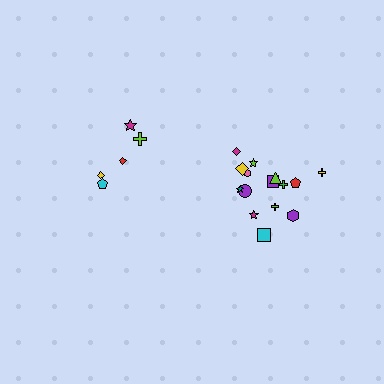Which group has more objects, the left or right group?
The right group.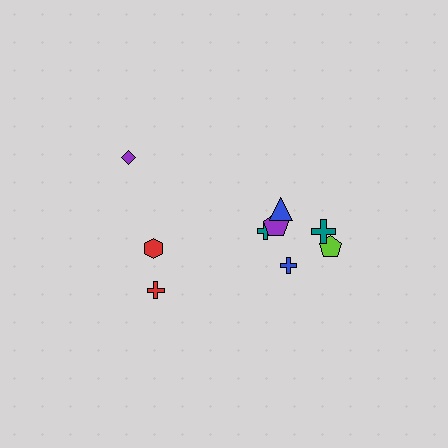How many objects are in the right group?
There are 6 objects.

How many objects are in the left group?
There are 3 objects.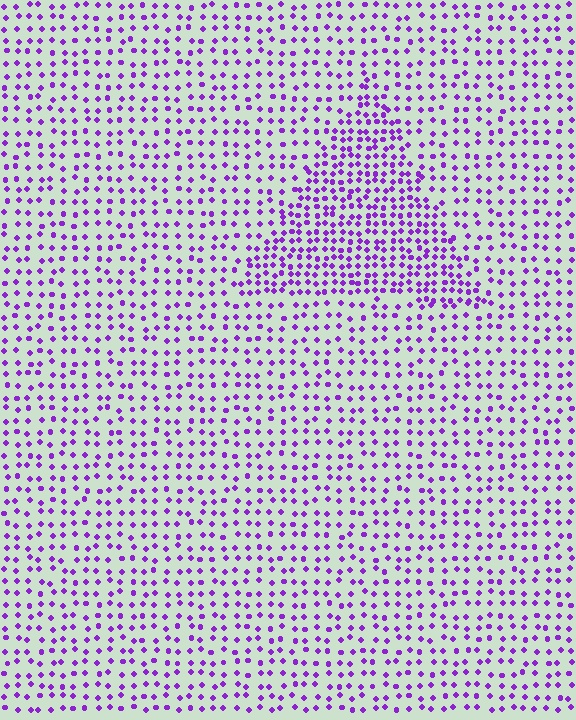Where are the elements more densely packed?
The elements are more densely packed inside the triangle boundary.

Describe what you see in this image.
The image contains small purple elements arranged at two different densities. A triangle-shaped region is visible where the elements are more densely packed than the surrounding area.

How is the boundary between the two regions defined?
The boundary is defined by a change in element density (approximately 1.9x ratio). All elements are the same color, size, and shape.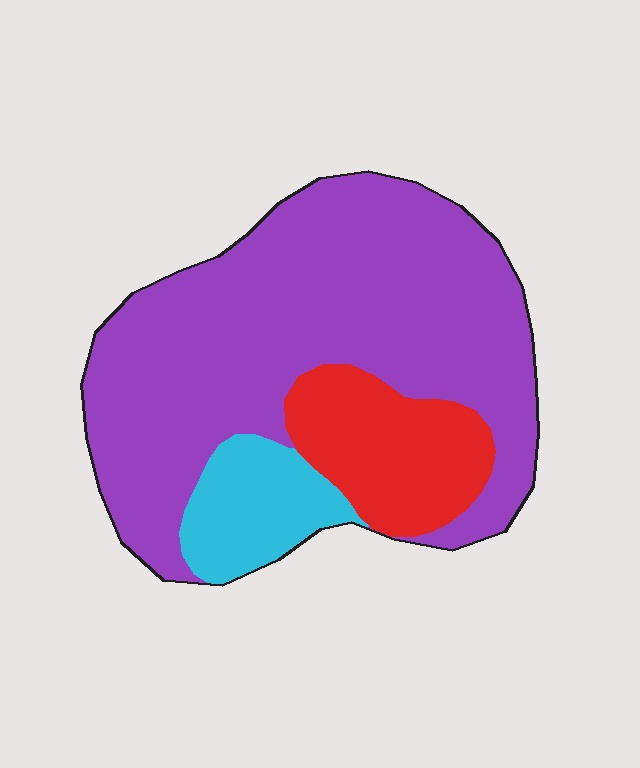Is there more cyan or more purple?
Purple.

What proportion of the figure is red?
Red covers 17% of the figure.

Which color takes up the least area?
Cyan, at roughly 10%.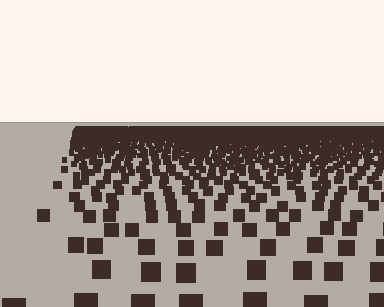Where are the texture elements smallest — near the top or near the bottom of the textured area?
Near the top.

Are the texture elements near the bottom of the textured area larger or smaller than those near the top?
Larger. Near the bottom, elements are closer to the viewer and appear at a bigger on-screen size.